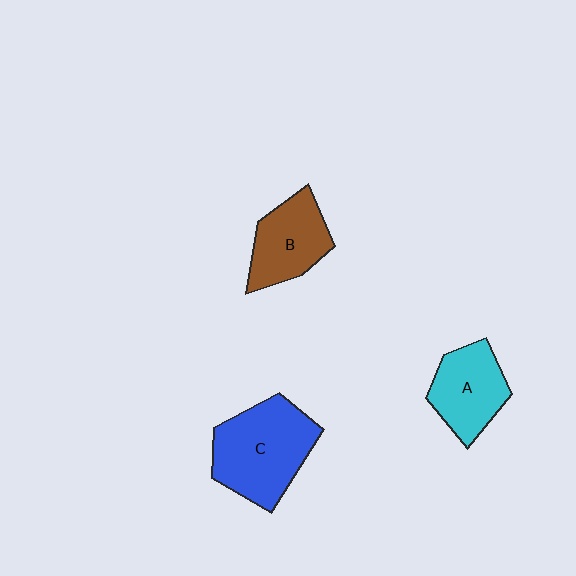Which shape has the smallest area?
Shape A (cyan).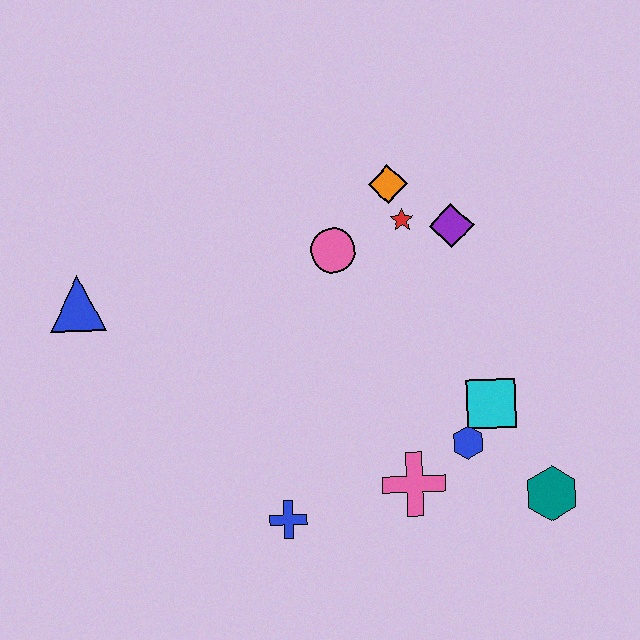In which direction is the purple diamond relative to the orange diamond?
The purple diamond is to the right of the orange diamond.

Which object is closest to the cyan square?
The blue hexagon is closest to the cyan square.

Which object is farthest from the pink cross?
The blue triangle is farthest from the pink cross.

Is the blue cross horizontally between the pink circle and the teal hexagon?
No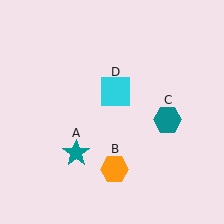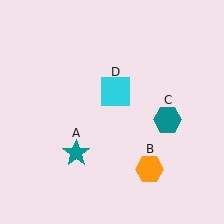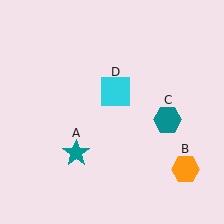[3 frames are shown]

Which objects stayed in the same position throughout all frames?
Teal star (object A) and teal hexagon (object C) and cyan square (object D) remained stationary.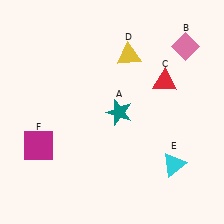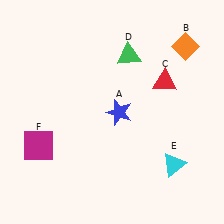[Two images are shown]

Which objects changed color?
A changed from teal to blue. B changed from pink to orange. D changed from yellow to green.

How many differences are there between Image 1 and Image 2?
There are 3 differences between the two images.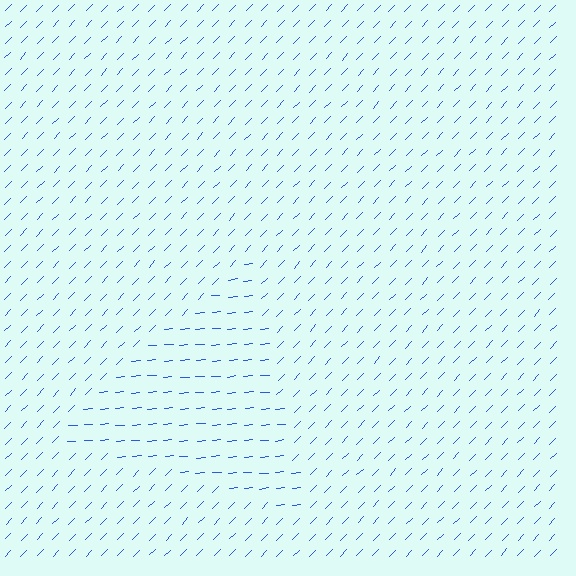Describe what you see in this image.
The image is filled with small blue line segments. A triangle region in the image has lines oriented differently from the surrounding lines, creating a visible texture boundary.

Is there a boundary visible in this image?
Yes, there is a texture boundary formed by a change in line orientation.